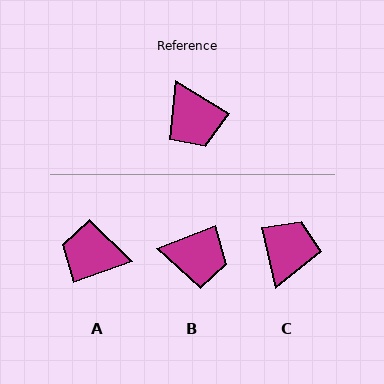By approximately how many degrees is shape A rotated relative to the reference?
Approximately 128 degrees clockwise.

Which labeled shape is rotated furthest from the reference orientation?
C, about 135 degrees away.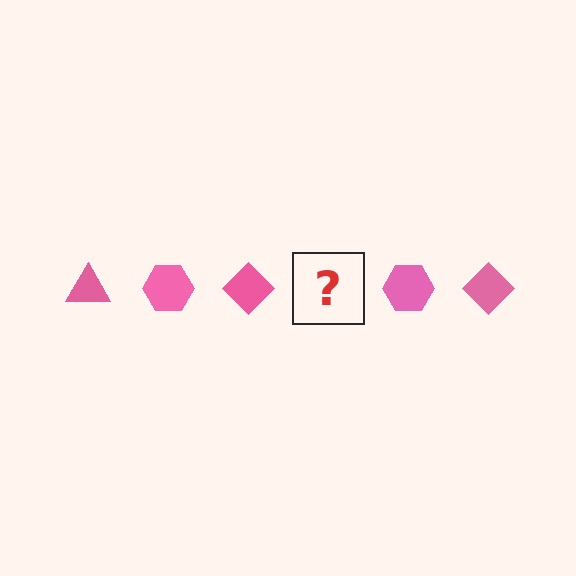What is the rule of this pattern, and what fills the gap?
The rule is that the pattern cycles through triangle, hexagon, diamond shapes in pink. The gap should be filled with a pink triangle.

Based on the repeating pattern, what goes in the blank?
The blank should be a pink triangle.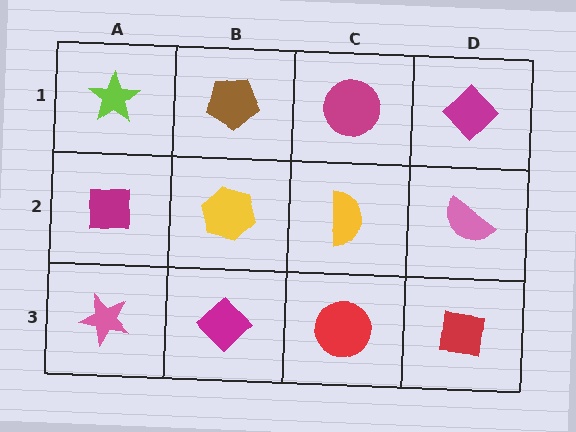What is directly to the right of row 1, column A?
A brown pentagon.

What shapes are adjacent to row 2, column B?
A brown pentagon (row 1, column B), a magenta diamond (row 3, column B), a magenta square (row 2, column A), a yellow semicircle (row 2, column C).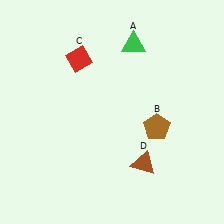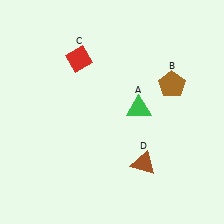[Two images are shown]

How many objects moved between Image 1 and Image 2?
2 objects moved between the two images.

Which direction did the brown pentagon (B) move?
The brown pentagon (B) moved up.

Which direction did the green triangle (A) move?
The green triangle (A) moved down.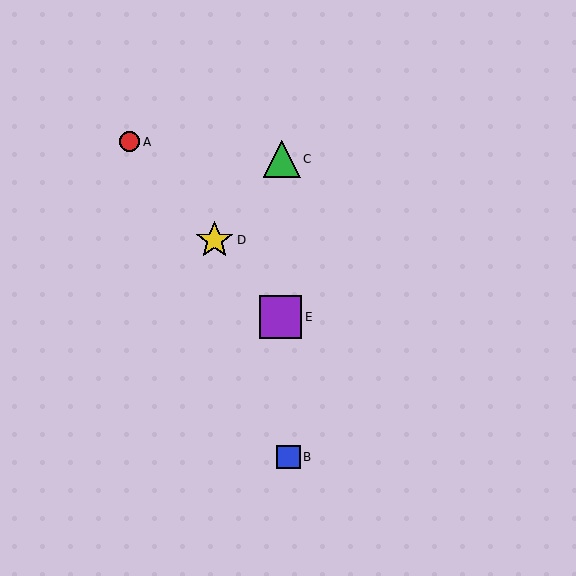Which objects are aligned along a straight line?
Objects A, D, E are aligned along a straight line.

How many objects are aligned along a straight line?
3 objects (A, D, E) are aligned along a straight line.